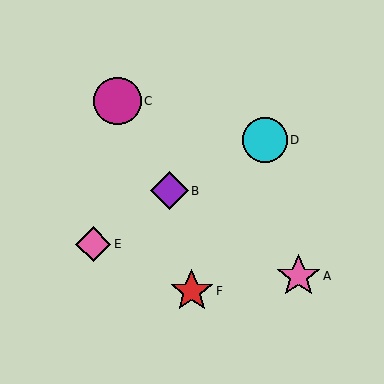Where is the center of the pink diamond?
The center of the pink diamond is at (93, 244).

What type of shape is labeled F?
Shape F is a red star.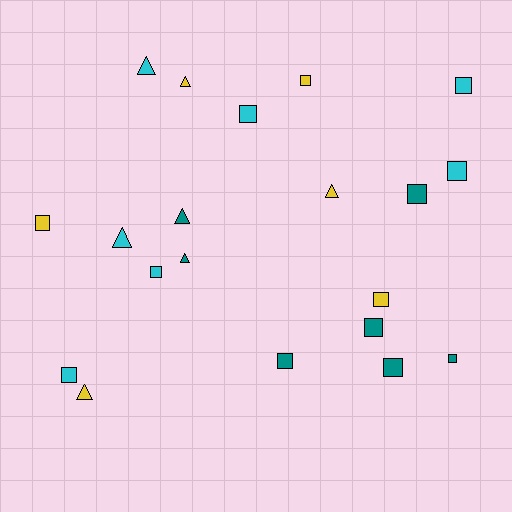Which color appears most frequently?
Cyan, with 7 objects.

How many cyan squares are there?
There are 5 cyan squares.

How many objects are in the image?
There are 20 objects.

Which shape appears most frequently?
Square, with 13 objects.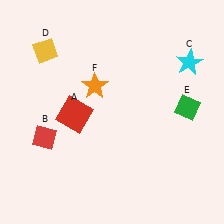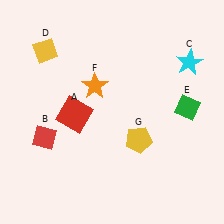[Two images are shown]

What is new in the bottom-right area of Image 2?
A yellow pentagon (G) was added in the bottom-right area of Image 2.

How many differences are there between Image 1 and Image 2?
There is 1 difference between the two images.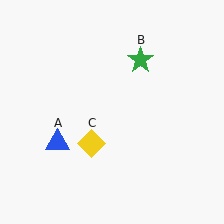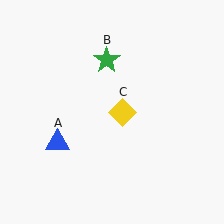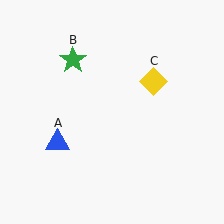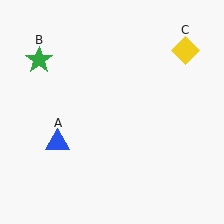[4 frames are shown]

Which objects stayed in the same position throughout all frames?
Blue triangle (object A) remained stationary.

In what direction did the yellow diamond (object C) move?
The yellow diamond (object C) moved up and to the right.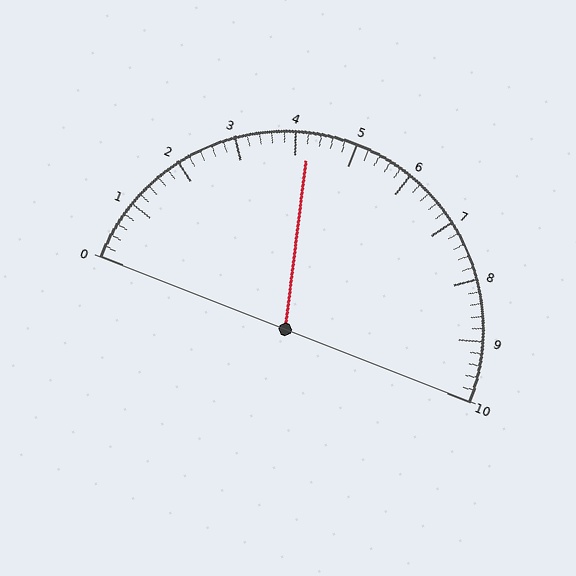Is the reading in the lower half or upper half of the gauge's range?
The reading is in the lower half of the range (0 to 10).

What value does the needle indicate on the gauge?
The needle indicates approximately 4.2.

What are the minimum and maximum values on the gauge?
The gauge ranges from 0 to 10.